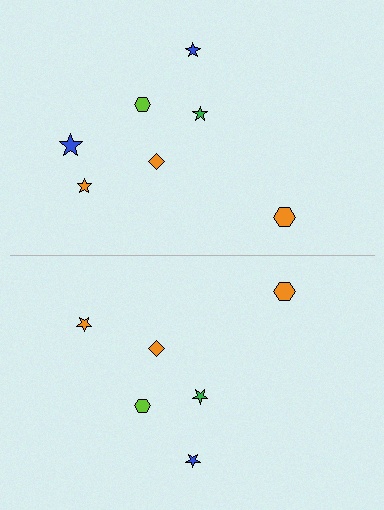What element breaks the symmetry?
A blue star is missing from the bottom side.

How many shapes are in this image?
There are 13 shapes in this image.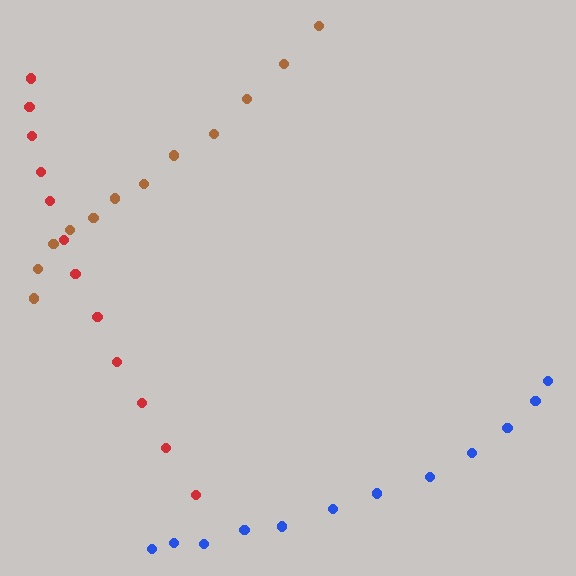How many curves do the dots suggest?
There are 3 distinct paths.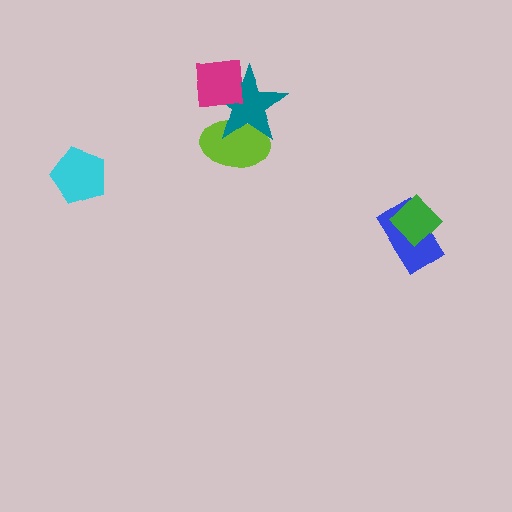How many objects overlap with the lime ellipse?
1 object overlaps with the lime ellipse.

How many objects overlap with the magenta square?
1 object overlaps with the magenta square.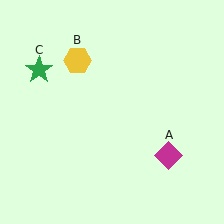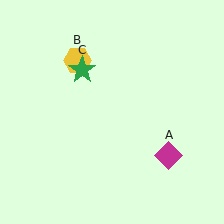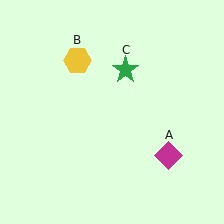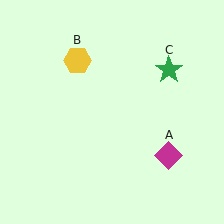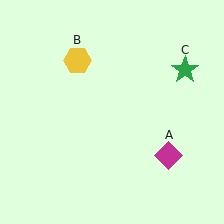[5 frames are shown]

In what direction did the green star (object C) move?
The green star (object C) moved right.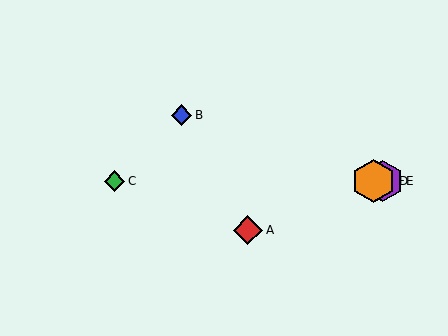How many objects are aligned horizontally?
4 objects (C, D, E, F) are aligned horizontally.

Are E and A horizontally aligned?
No, E is at y≈181 and A is at y≈230.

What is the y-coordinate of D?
Object D is at y≈181.